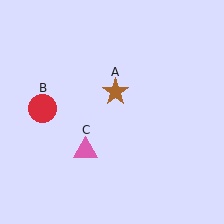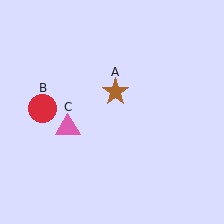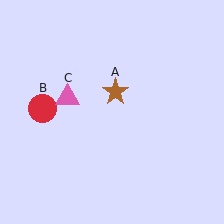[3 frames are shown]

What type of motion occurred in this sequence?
The pink triangle (object C) rotated clockwise around the center of the scene.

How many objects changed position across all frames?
1 object changed position: pink triangle (object C).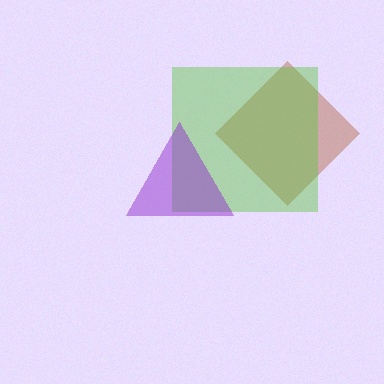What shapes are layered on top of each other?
The layered shapes are: a brown diamond, a lime square, a purple triangle.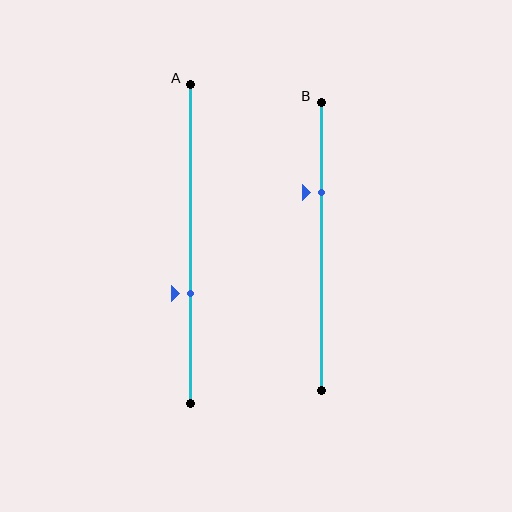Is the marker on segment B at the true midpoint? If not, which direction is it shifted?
No, the marker on segment B is shifted upward by about 19% of the segment length.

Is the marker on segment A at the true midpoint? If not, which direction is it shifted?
No, the marker on segment A is shifted downward by about 16% of the segment length.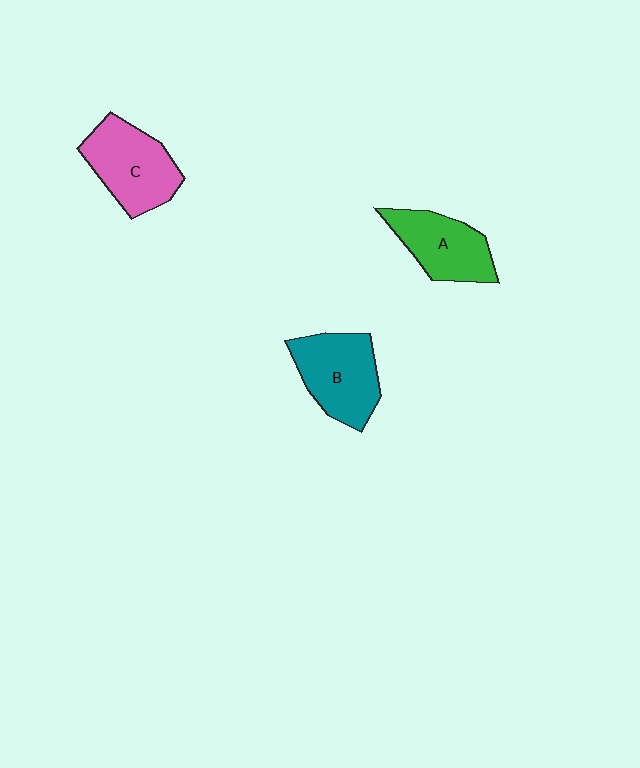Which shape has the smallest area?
Shape A (green).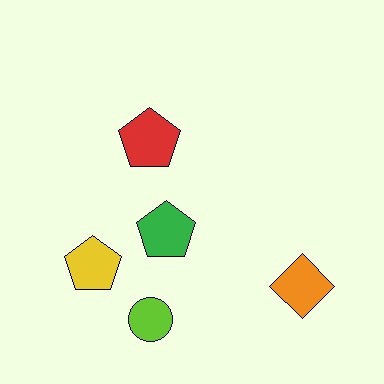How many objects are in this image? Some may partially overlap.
There are 5 objects.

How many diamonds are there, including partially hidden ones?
There is 1 diamond.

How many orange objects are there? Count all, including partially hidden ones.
There is 1 orange object.